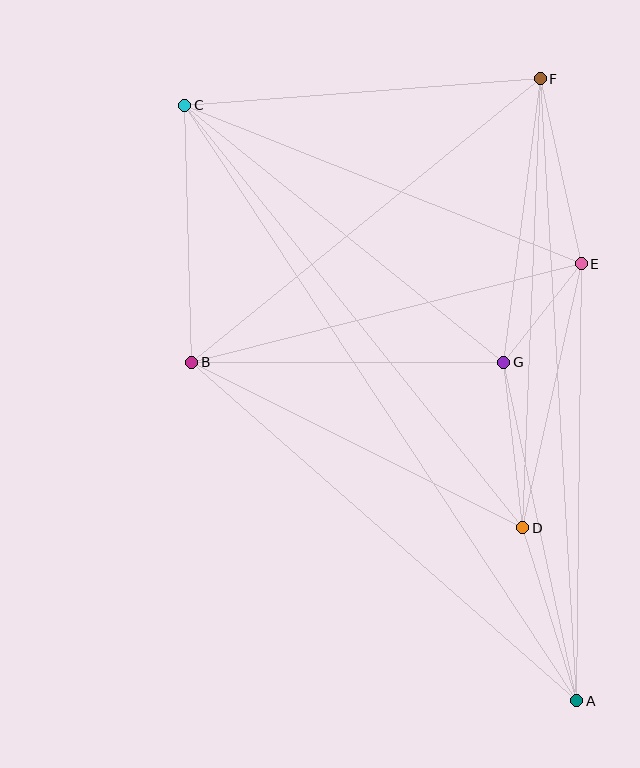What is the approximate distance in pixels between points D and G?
The distance between D and G is approximately 166 pixels.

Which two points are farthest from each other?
Points A and C are farthest from each other.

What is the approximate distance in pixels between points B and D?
The distance between B and D is approximately 370 pixels.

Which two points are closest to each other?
Points E and G are closest to each other.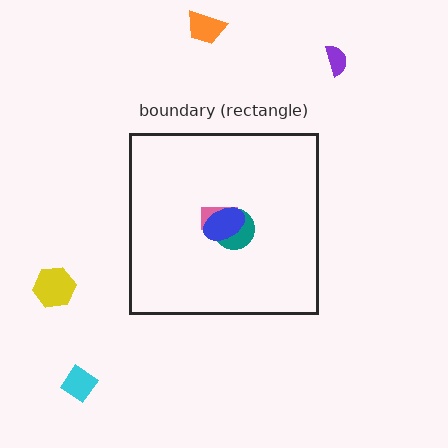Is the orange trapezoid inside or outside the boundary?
Outside.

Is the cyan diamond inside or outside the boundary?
Outside.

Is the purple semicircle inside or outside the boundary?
Outside.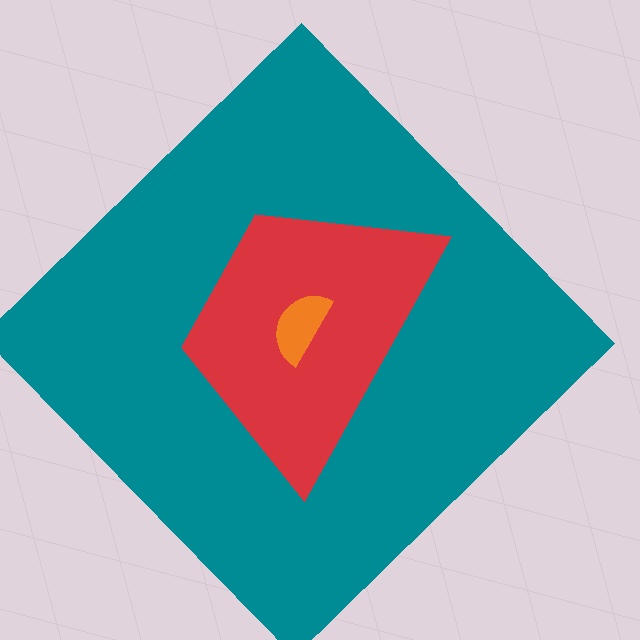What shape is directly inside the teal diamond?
The red trapezoid.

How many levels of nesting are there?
3.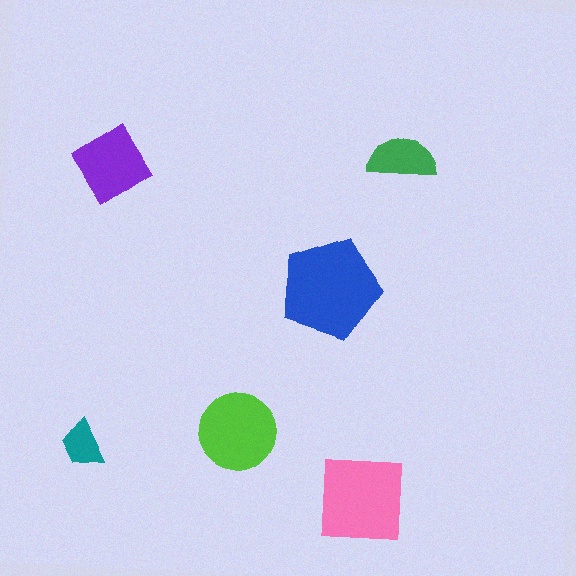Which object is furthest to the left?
The teal trapezoid is leftmost.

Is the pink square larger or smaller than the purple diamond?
Larger.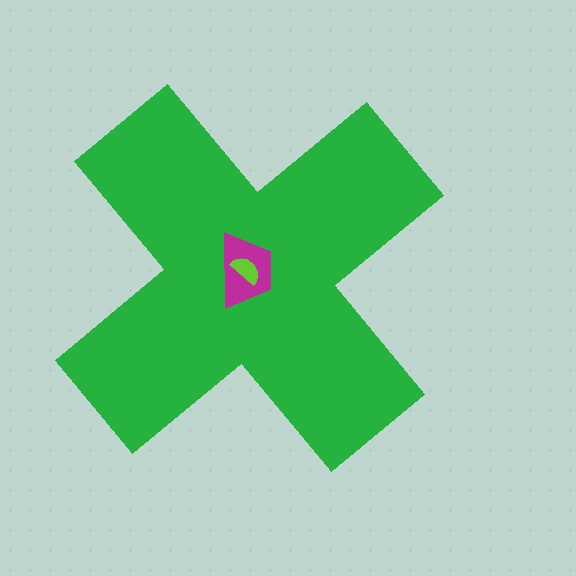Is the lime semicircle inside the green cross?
Yes.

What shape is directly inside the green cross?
The magenta trapezoid.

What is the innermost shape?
The lime semicircle.